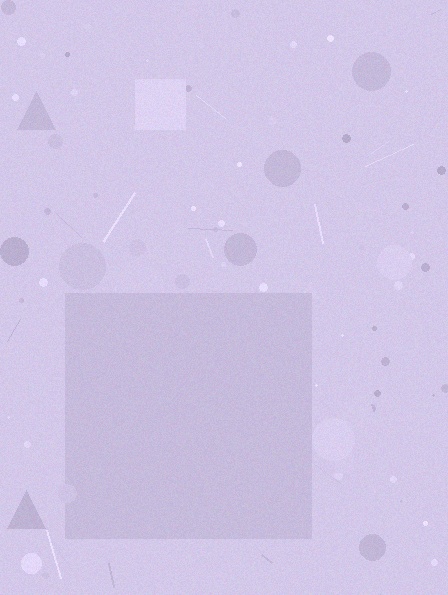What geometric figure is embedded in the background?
A square is embedded in the background.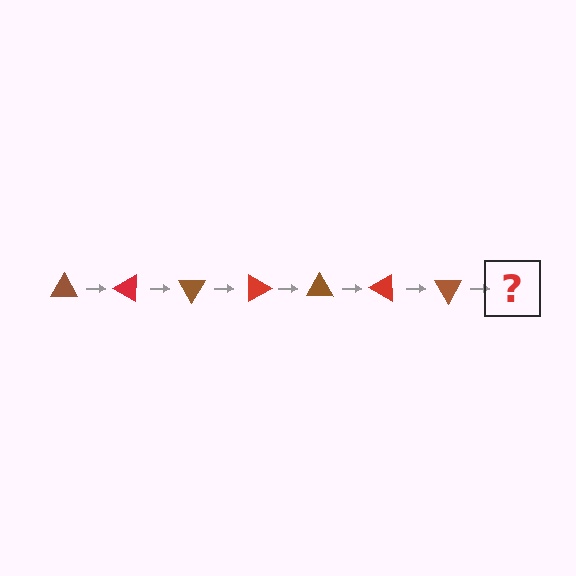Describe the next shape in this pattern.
It should be a red triangle, rotated 210 degrees from the start.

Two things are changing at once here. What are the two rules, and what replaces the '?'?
The two rules are that it rotates 30 degrees each step and the color cycles through brown and red. The '?' should be a red triangle, rotated 210 degrees from the start.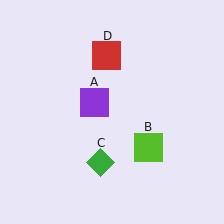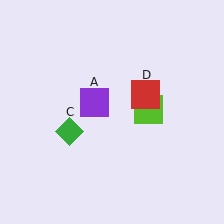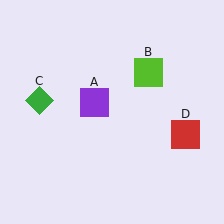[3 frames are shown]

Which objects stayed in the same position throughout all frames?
Purple square (object A) remained stationary.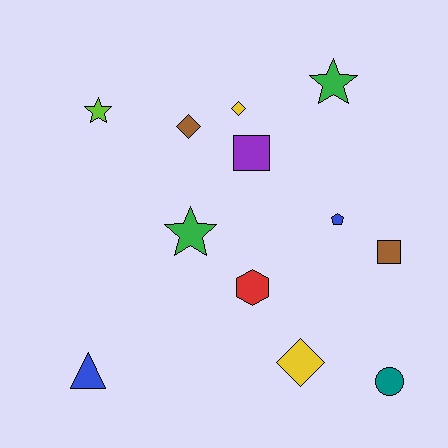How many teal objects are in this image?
There is 1 teal object.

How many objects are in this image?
There are 12 objects.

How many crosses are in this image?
There are no crosses.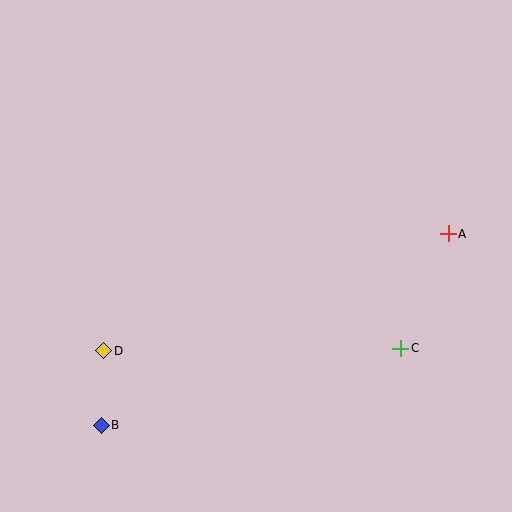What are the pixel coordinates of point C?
Point C is at (401, 348).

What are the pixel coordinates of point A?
Point A is at (448, 234).